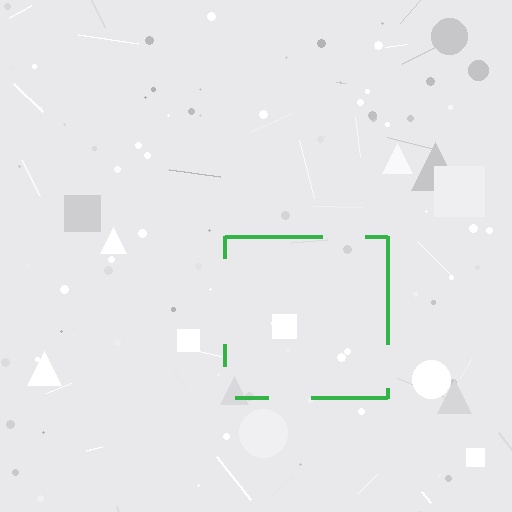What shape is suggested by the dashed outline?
The dashed outline suggests a square.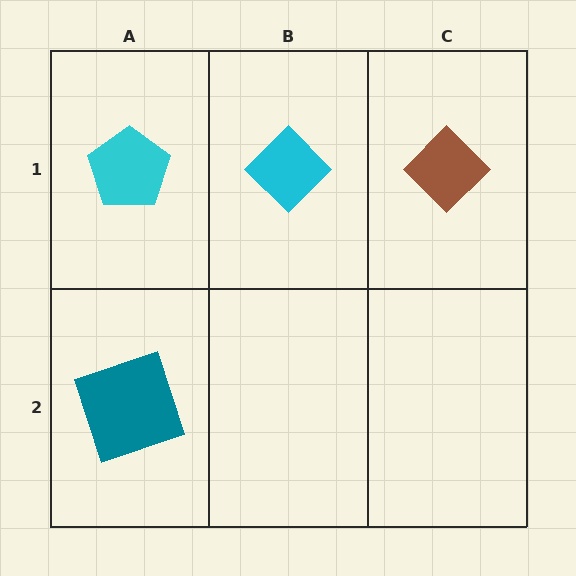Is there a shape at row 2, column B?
No, that cell is empty.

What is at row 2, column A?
A teal square.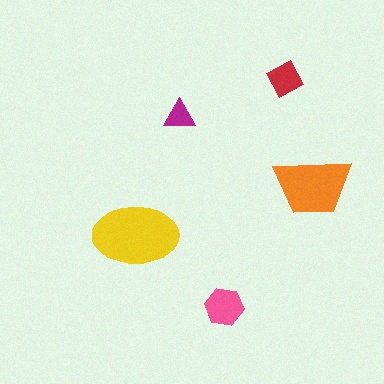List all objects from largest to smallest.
The yellow ellipse, the orange trapezoid, the pink hexagon, the red diamond, the magenta triangle.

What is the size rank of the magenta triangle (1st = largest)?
5th.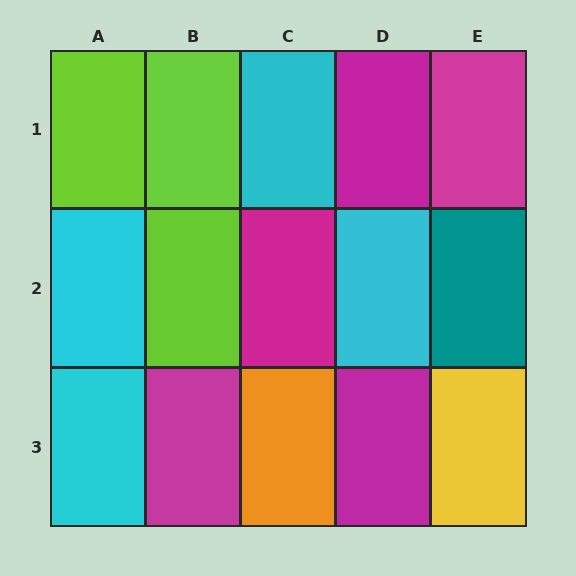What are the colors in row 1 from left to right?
Lime, lime, cyan, magenta, magenta.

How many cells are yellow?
1 cell is yellow.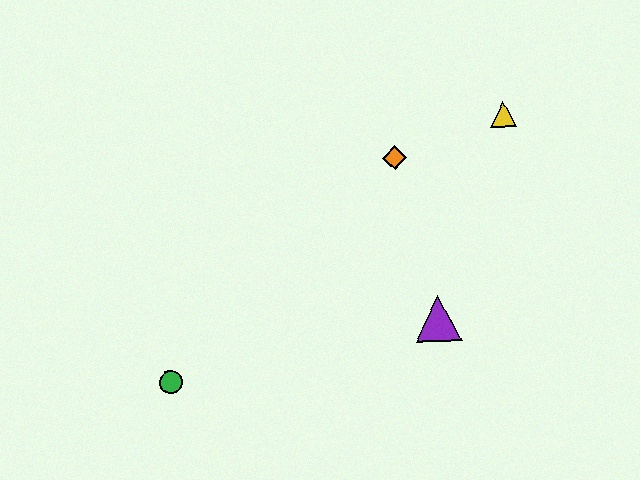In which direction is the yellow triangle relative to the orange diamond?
The yellow triangle is to the right of the orange diamond.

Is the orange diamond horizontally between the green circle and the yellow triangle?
Yes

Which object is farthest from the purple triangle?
The green circle is farthest from the purple triangle.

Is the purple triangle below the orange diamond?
Yes